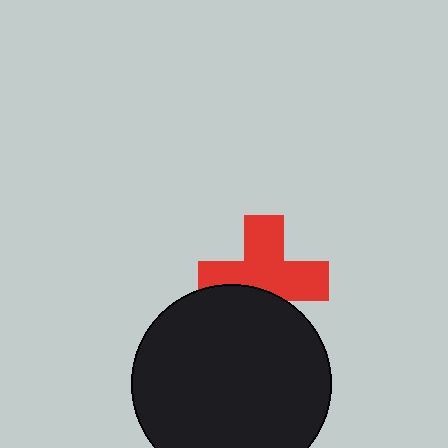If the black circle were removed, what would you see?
You would see the complete red cross.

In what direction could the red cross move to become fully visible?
The red cross could move up. That would shift it out from behind the black circle entirely.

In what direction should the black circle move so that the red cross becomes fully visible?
The black circle should move down. That is the shortest direction to clear the overlap and leave the red cross fully visible.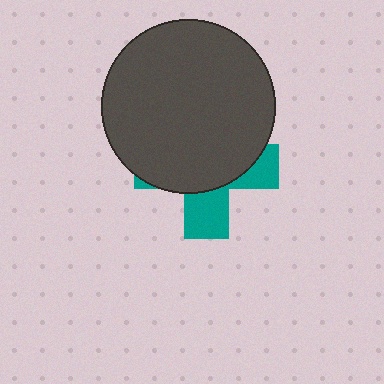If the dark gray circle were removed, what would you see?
You would see the complete teal cross.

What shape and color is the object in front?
The object in front is a dark gray circle.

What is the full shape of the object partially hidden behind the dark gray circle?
The partially hidden object is a teal cross.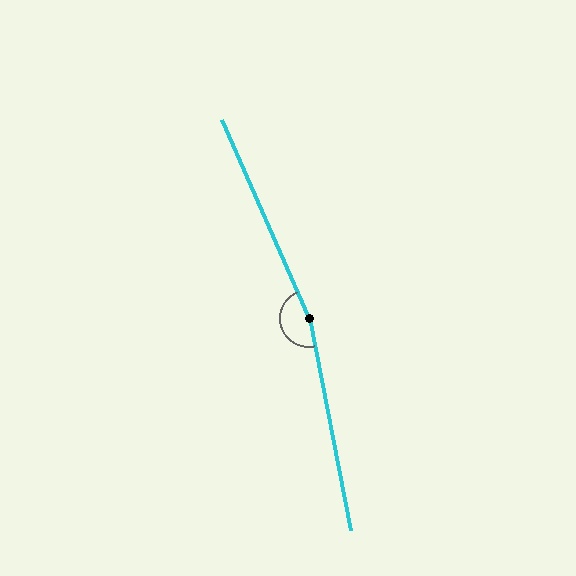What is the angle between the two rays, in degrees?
Approximately 167 degrees.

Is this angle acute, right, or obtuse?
It is obtuse.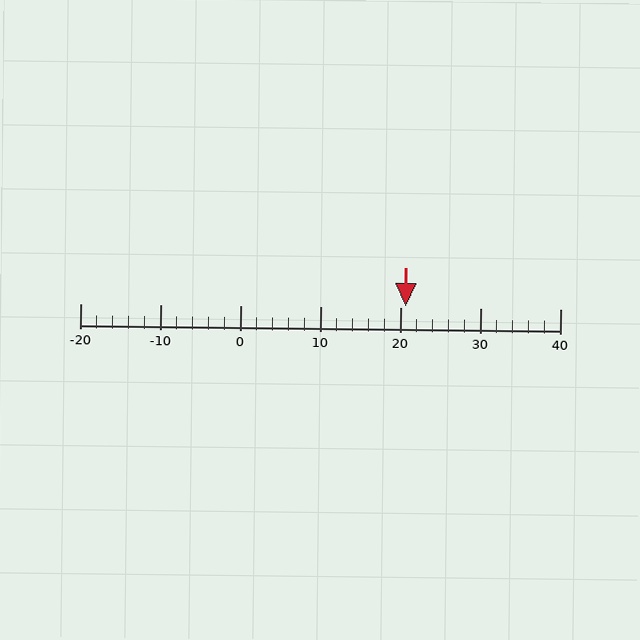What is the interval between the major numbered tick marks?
The major tick marks are spaced 10 units apart.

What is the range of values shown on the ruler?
The ruler shows values from -20 to 40.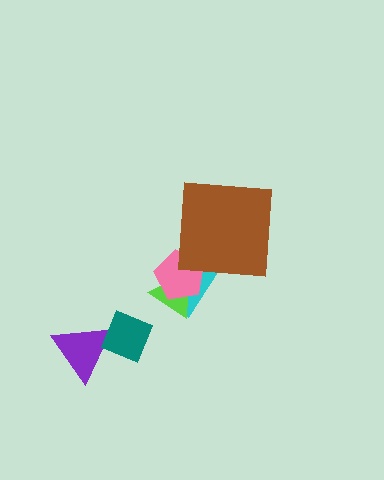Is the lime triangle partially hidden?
Yes, it is partially covered by another shape.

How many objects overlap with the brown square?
1 object overlaps with the brown square.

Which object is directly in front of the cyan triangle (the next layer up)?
The lime triangle is directly in front of the cyan triangle.